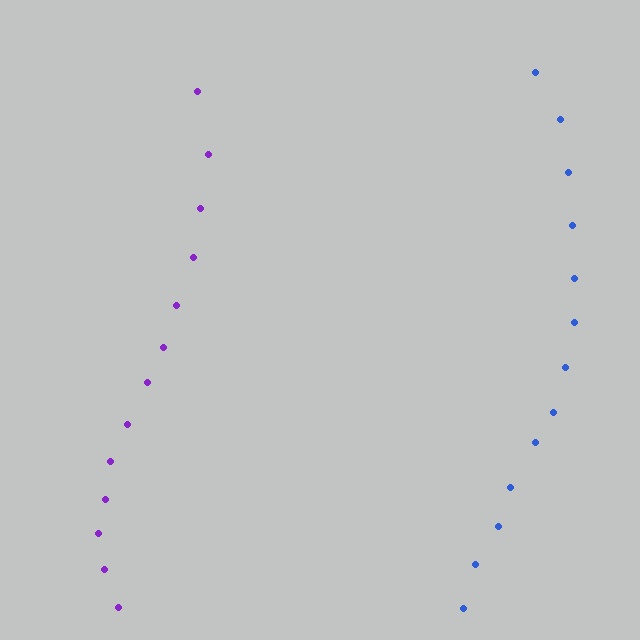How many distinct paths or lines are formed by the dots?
There are 2 distinct paths.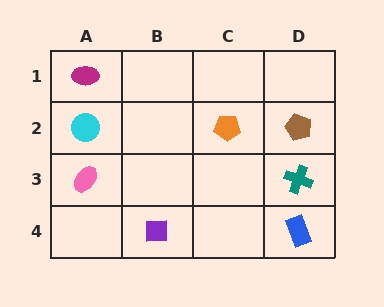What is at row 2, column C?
An orange pentagon.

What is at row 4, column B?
A purple square.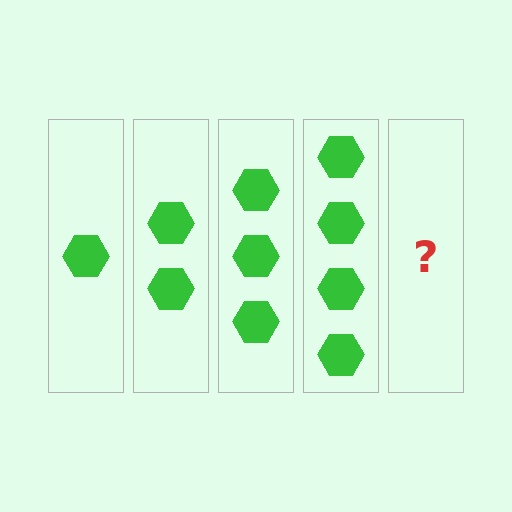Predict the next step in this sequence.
The next step is 5 hexagons.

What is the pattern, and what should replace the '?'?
The pattern is that each step adds one more hexagon. The '?' should be 5 hexagons.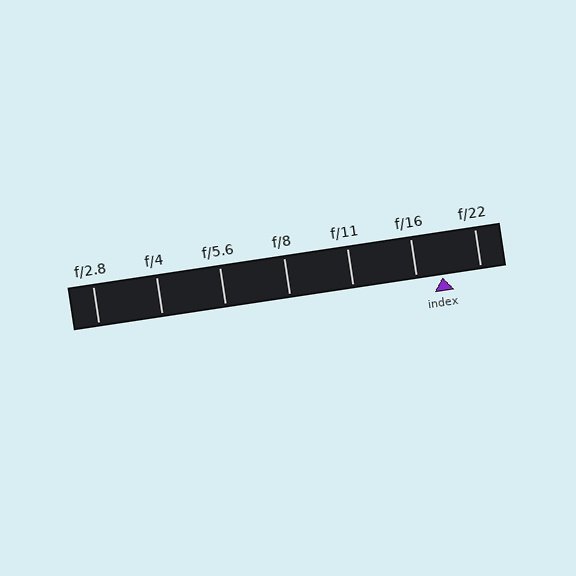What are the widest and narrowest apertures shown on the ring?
The widest aperture shown is f/2.8 and the narrowest is f/22.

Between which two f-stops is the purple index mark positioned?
The index mark is between f/16 and f/22.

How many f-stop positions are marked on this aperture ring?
There are 7 f-stop positions marked.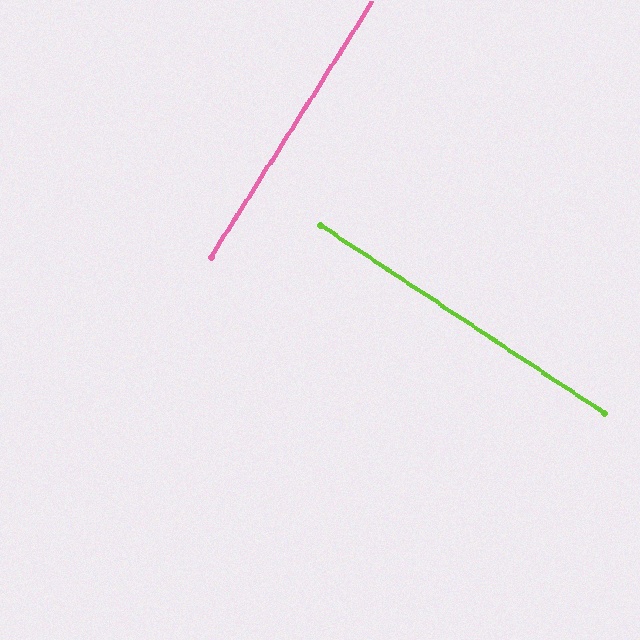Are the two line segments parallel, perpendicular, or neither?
Perpendicular — they meet at approximately 89°.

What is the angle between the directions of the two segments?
Approximately 89 degrees.